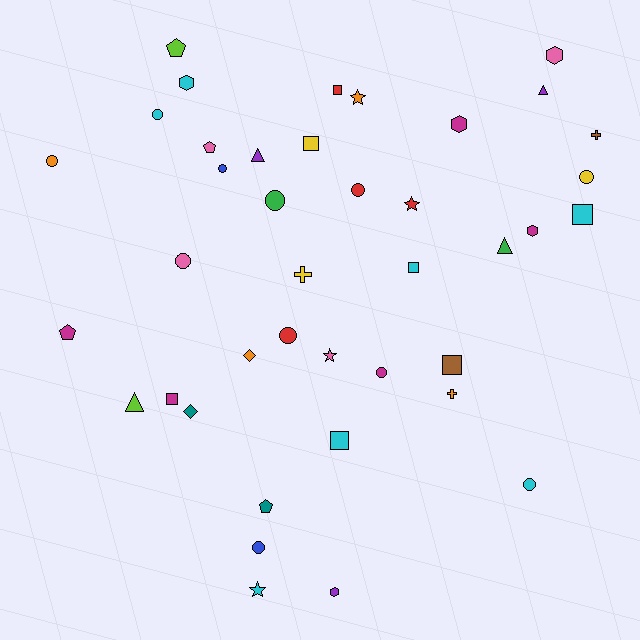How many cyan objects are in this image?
There are 7 cyan objects.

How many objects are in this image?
There are 40 objects.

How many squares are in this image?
There are 7 squares.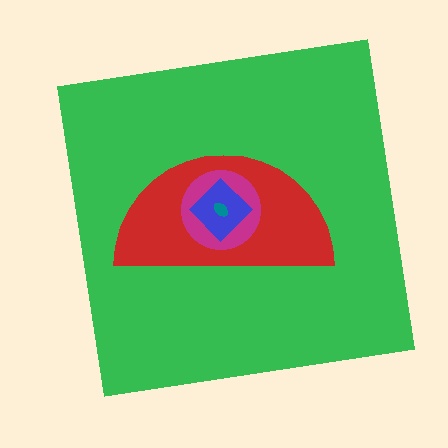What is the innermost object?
The teal ellipse.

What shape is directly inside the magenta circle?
The blue diamond.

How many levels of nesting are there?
5.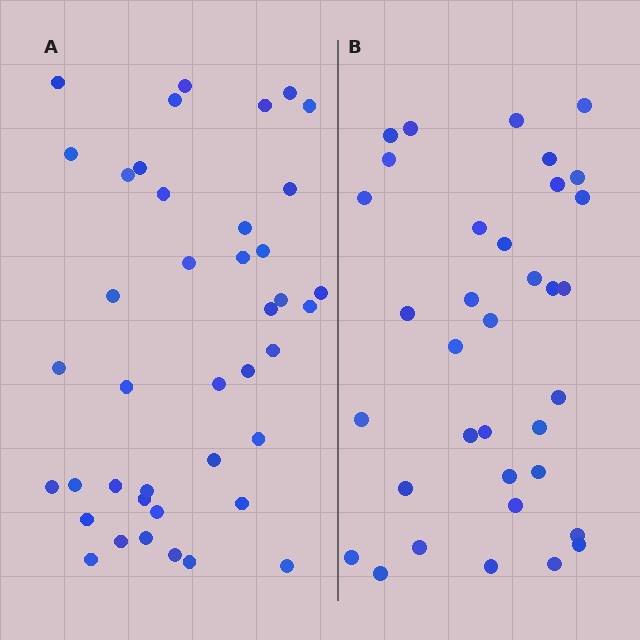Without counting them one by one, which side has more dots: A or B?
Region A (the left region) has more dots.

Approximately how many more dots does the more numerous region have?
Region A has about 6 more dots than region B.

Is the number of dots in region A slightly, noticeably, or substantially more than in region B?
Region A has only slightly more — the two regions are fairly close. The ratio is roughly 1.2 to 1.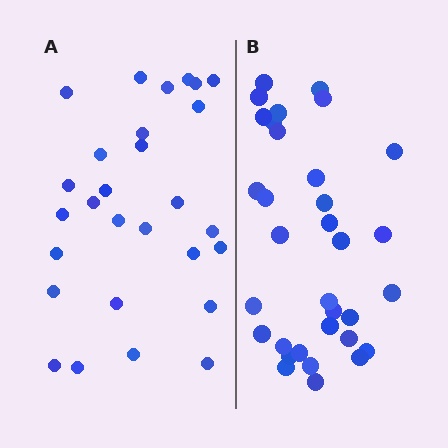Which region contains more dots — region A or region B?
Region B (the right region) has more dots.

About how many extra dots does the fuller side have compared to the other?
Region B has about 5 more dots than region A.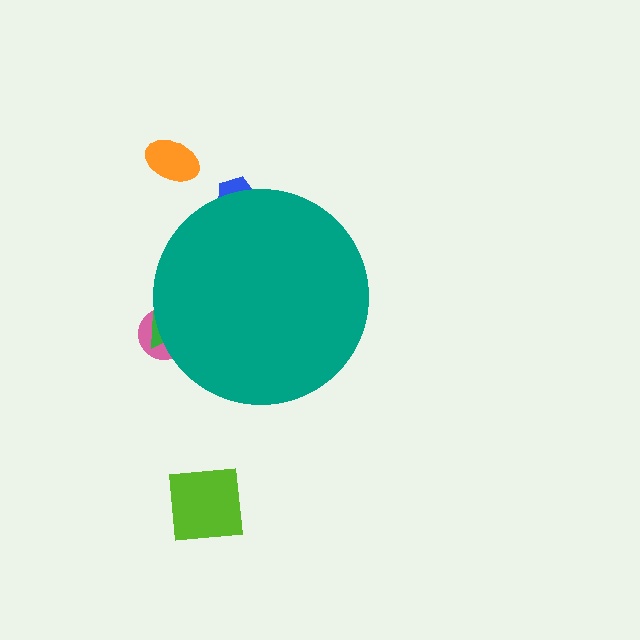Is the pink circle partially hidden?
Yes, the pink circle is partially hidden behind the teal circle.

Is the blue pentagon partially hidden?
Yes, the blue pentagon is partially hidden behind the teal circle.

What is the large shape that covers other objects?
A teal circle.